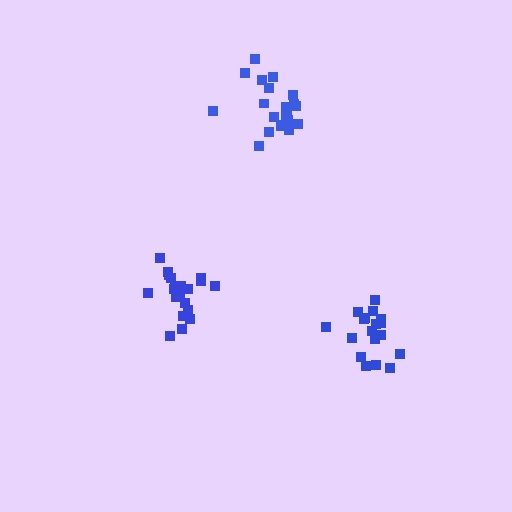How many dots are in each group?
Group 1: 20 dots, Group 2: 21 dots, Group 3: 18 dots (59 total).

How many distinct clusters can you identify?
There are 3 distinct clusters.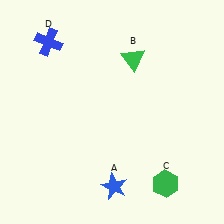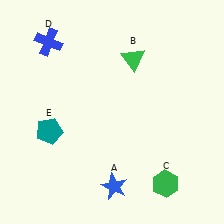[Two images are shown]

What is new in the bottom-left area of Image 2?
A teal pentagon (E) was added in the bottom-left area of Image 2.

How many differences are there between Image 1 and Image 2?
There is 1 difference between the two images.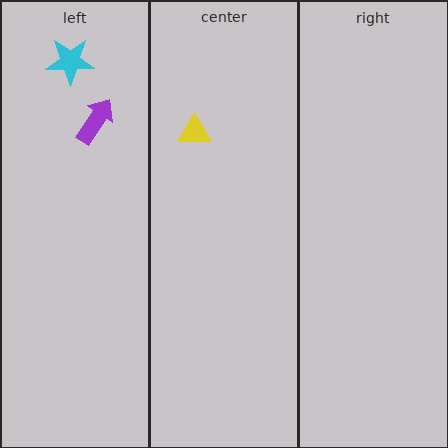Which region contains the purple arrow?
The left region.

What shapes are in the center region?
The yellow triangle.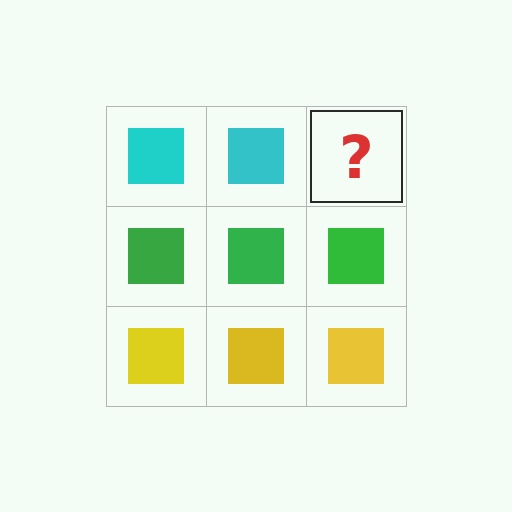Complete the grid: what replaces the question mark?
The question mark should be replaced with a cyan square.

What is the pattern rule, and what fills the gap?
The rule is that each row has a consistent color. The gap should be filled with a cyan square.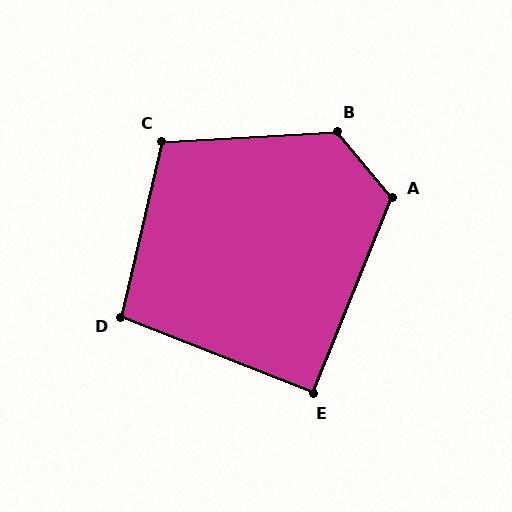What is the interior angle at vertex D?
Approximately 98 degrees (obtuse).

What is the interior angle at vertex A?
Approximately 118 degrees (obtuse).